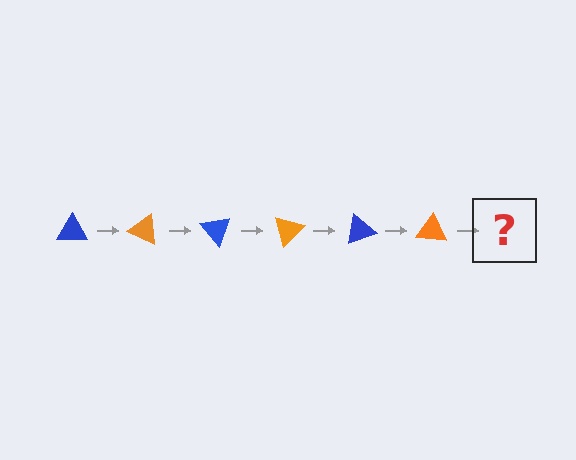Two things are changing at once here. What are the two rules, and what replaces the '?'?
The two rules are that it rotates 25 degrees each step and the color cycles through blue and orange. The '?' should be a blue triangle, rotated 150 degrees from the start.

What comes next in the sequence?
The next element should be a blue triangle, rotated 150 degrees from the start.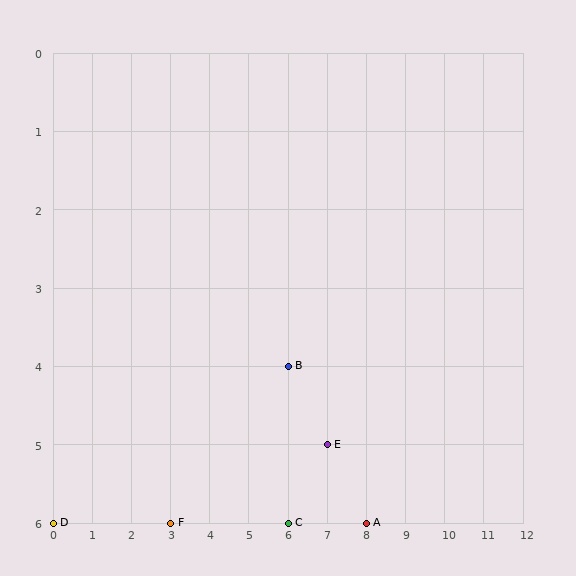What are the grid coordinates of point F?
Point F is at grid coordinates (3, 6).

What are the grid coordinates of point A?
Point A is at grid coordinates (8, 6).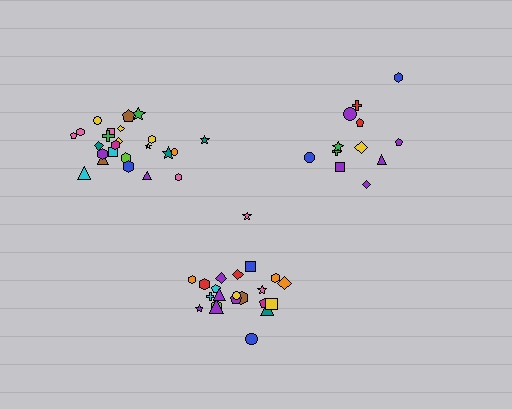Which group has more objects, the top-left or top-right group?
The top-left group.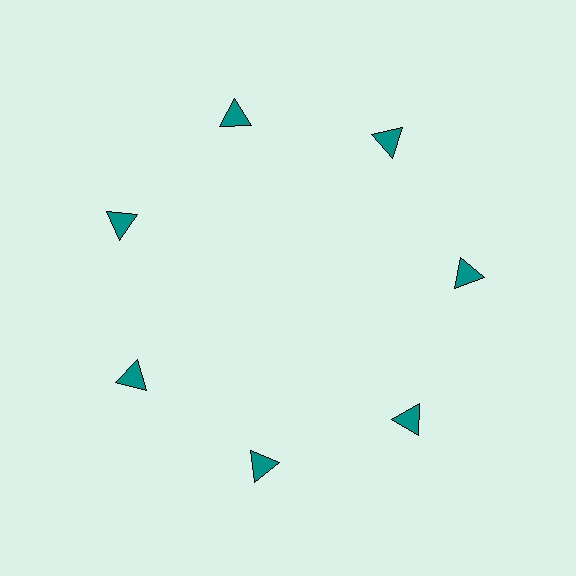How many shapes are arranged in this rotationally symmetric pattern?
There are 7 shapes, arranged in 7 groups of 1.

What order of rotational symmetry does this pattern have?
This pattern has 7-fold rotational symmetry.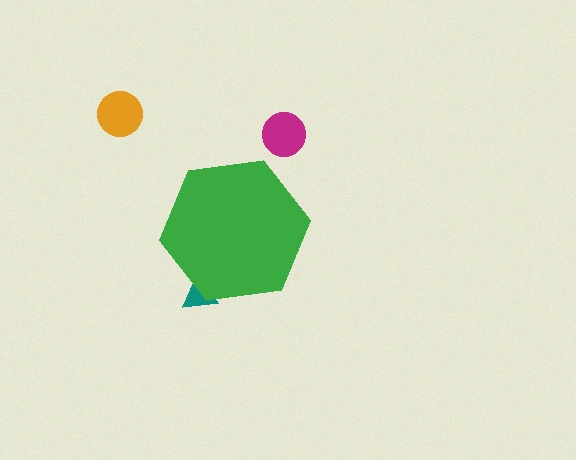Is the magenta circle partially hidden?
No, the magenta circle is fully visible.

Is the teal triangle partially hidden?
Yes, the teal triangle is partially hidden behind the green hexagon.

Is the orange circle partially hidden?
No, the orange circle is fully visible.